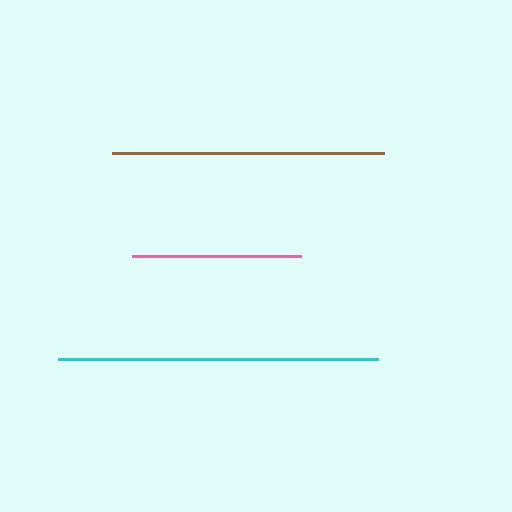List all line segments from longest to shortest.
From longest to shortest: cyan, brown, pink.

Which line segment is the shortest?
The pink line is the shortest at approximately 169 pixels.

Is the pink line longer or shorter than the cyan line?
The cyan line is longer than the pink line.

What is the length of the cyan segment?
The cyan segment is approximately 320 pixels long.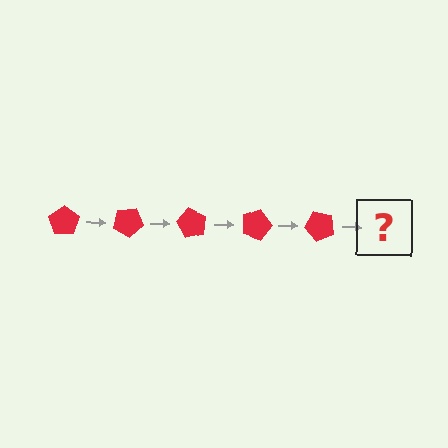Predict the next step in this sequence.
The next step is a red pentagon rotated 150 degrees.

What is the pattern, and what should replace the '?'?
The pattern is that the pentagon rotates 30 degrees each step. The '?' should be a red pentagon rotated 150 degrees.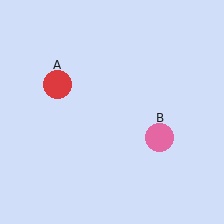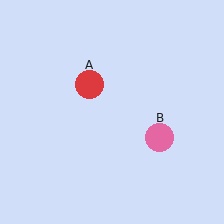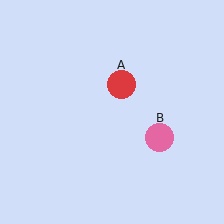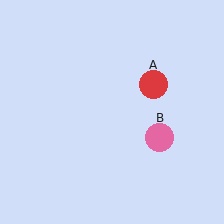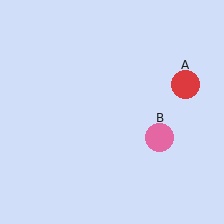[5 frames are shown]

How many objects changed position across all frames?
1 object changed position: red circle (object A).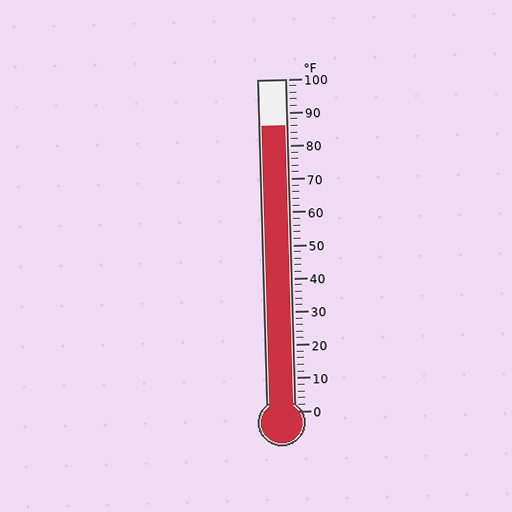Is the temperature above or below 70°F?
The temperature is above 70°F.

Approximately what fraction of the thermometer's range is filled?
The thermometer is filled to approximately 85% of its range.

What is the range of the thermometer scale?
The thermometer scale ranges from 0°F to 100°F.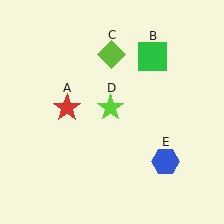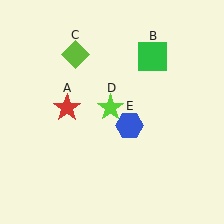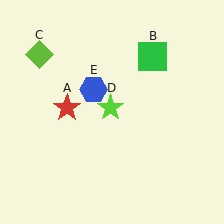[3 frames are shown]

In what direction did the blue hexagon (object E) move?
The blue hexagon (object E) moved up and to the left.